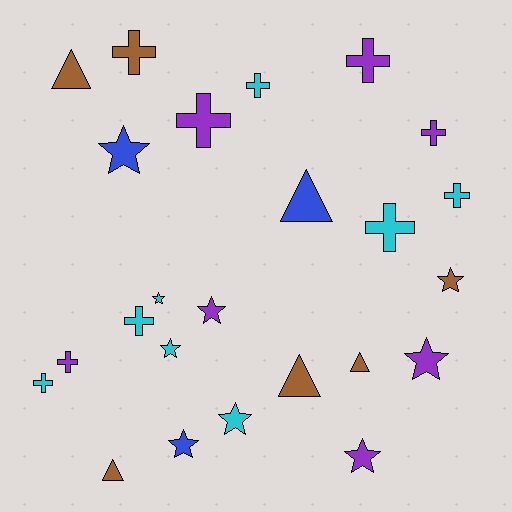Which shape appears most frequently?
Cross, with 10 objects.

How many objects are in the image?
There are 24 objects.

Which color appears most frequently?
Cyan, with 8 objects.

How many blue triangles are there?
There is 1 blue triangle.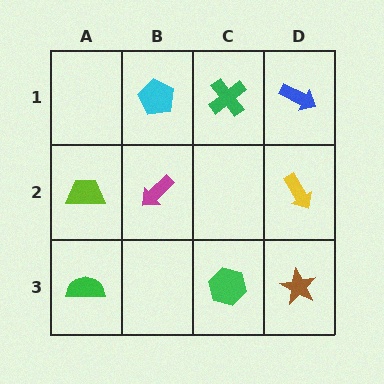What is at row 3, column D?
A brown star.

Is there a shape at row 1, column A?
No, that cell is empty.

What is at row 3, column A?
A green semicircle.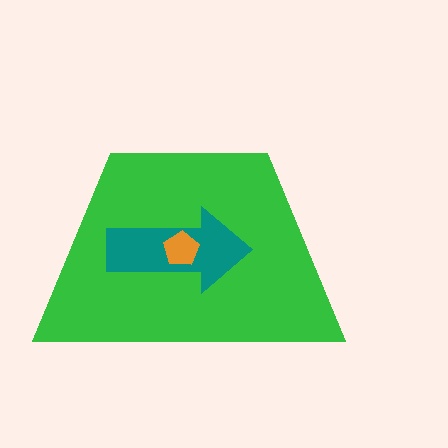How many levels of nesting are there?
3.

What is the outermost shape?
The green trapezoid.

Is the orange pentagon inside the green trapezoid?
Yes.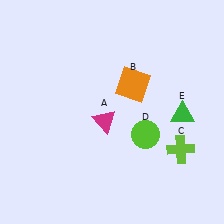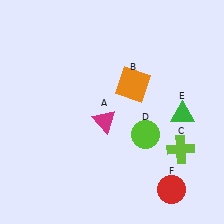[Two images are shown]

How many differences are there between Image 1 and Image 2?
There is 1 difference between the two images.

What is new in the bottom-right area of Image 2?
A red circle (F) was added in the bottom-right area of Image 2.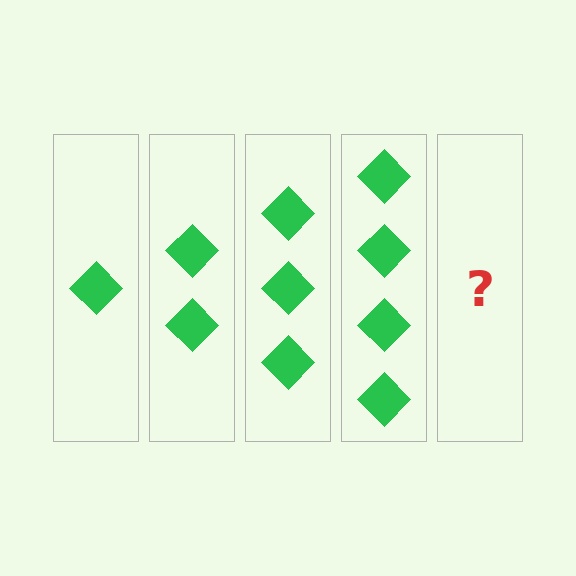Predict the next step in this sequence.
The next step is 5 diamonds.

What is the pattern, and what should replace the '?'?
The pattern is that each step adds one more diamond. The '?' should be 5 diamonds.